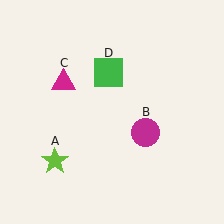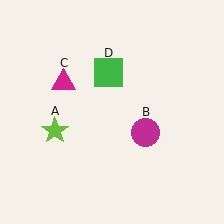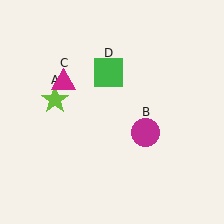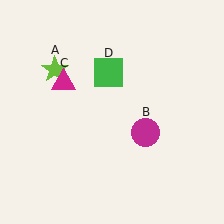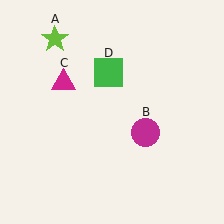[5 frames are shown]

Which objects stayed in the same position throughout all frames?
Magenta circle (object B) and magenta triangle (object C) and green square (object D) remained stationary.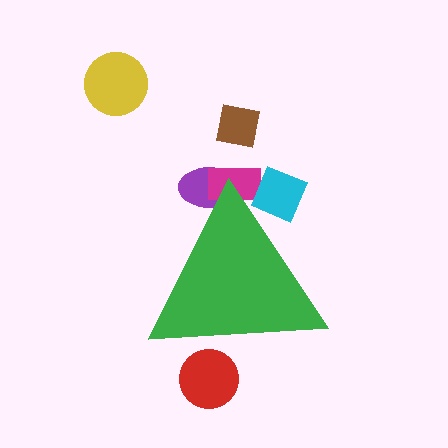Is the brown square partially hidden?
No, the brown square is fully visible.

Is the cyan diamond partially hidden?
Yes, the cyan diamond is partially hidden behind the green triangle.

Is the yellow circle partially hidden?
No, the yellow circle is fully visible.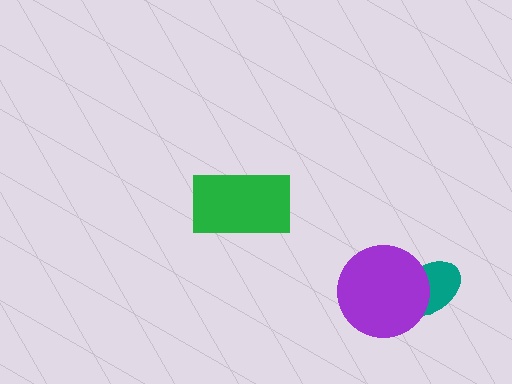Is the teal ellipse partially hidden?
Yes, it is partially covered by another shape.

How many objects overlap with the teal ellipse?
1 object overlaps with the teal ellipse.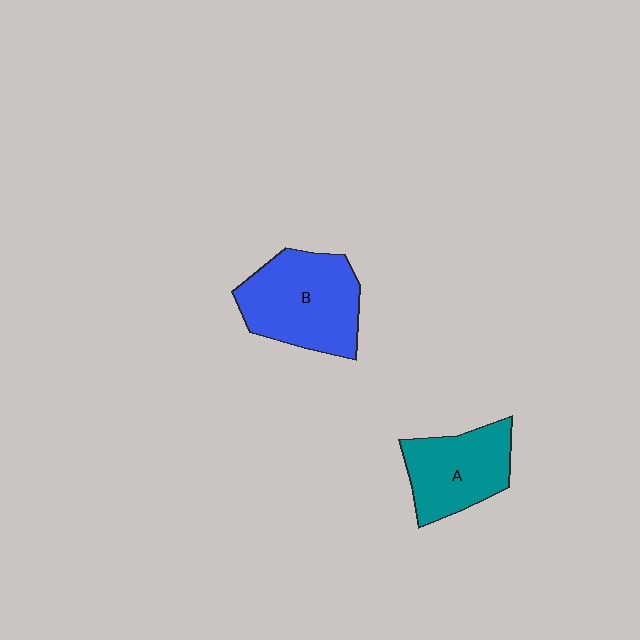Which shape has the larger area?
Shape B (blue).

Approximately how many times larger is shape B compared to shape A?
Approximately 1.3 times.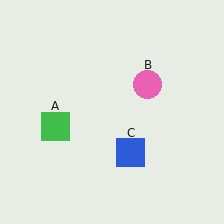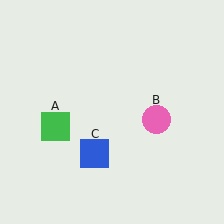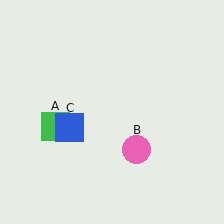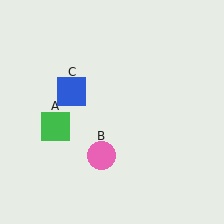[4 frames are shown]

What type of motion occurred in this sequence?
The pink circle (object B), blue square (object C) rotated clockwise around the center of the scene.